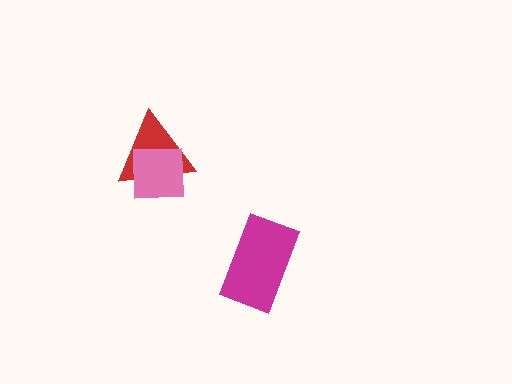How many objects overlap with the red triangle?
1 object overlaps with the red triangle.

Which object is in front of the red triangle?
The pink square is in front of the red triangle.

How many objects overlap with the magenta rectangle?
0 objects overlap with the magenta rectangle.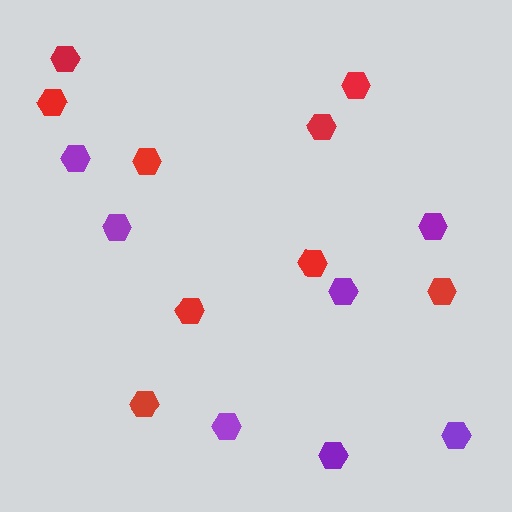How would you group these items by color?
There are 2 groups: one group of purple hexagons (7) and one group of red hexagons (9).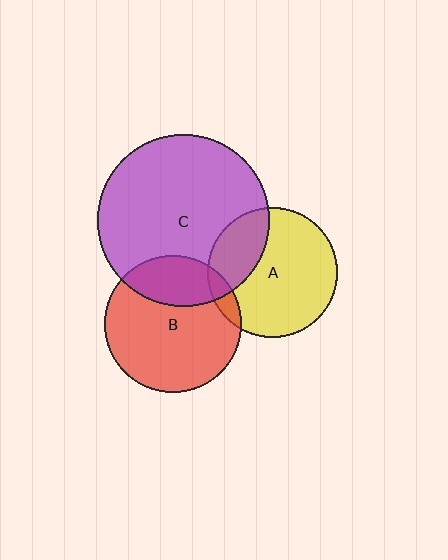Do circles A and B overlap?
Yes.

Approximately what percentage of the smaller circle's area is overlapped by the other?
Approximately 10%.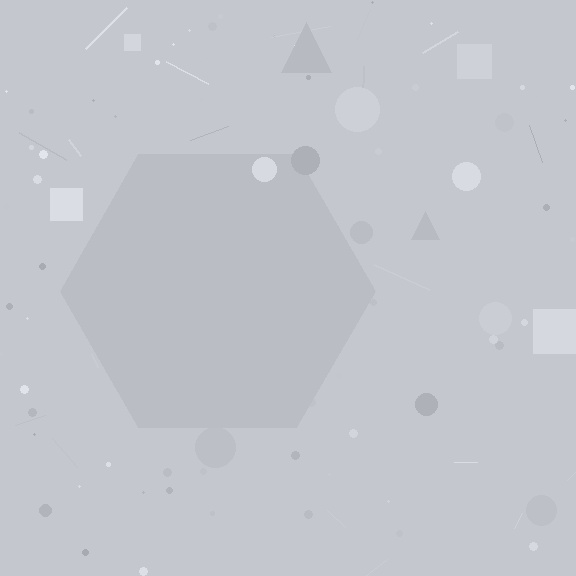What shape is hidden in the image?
A hexagon is hidden in the image.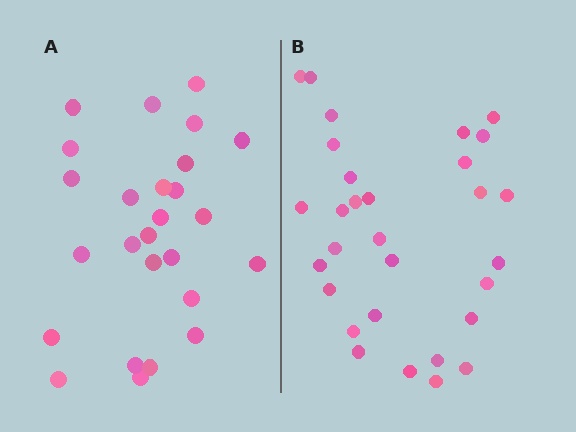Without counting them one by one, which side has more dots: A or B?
Region B (the right region) has more dots.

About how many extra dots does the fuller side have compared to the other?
Region B has about 4 more dots than region A.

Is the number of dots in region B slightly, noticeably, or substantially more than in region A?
Region B has only slightly more — the two regions are fairly close. The ratio is roughly 1.2 to 1.